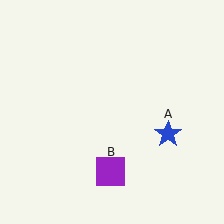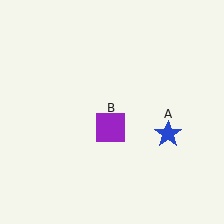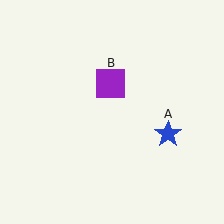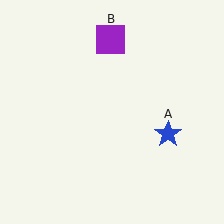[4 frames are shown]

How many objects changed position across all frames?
1 object changed position: purple square (object B).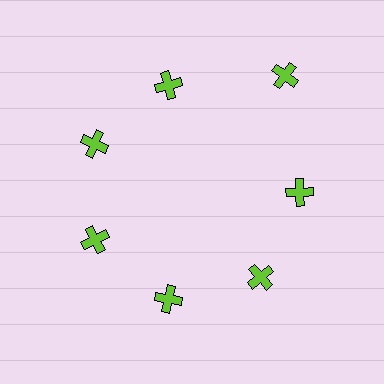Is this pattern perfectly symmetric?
No. The 7 lime crosses are arranged in a ring, but one element near the 1 o'clock position is pushed outward from the center, breaking the 7-fold rotational symmetry.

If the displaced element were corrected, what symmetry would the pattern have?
It would have 7-fold rotational symmetry — the pattern would map onto itself every 51 degrees.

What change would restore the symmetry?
The symmetry would be restored by moving it inward, back onto the ring so that all 7 crosses sit at equal angles and equal distance from the center.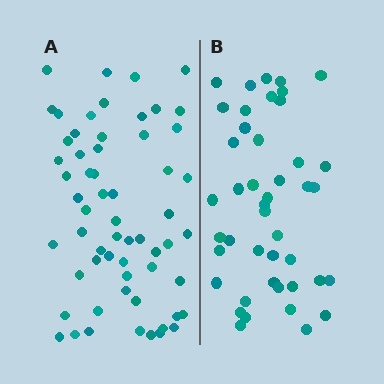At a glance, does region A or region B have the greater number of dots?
Region A (the left region) has more dots.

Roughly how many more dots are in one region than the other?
Region A has approximately 15 more dots than region B.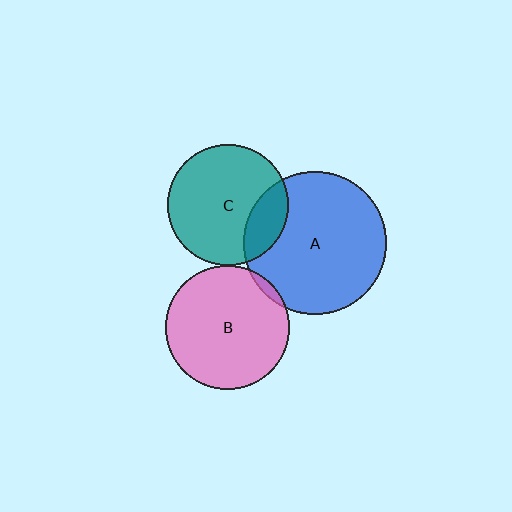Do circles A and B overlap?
Yes.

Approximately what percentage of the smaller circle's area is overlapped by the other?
Approximately 5%.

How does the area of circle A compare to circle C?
Approximately 1.4 times.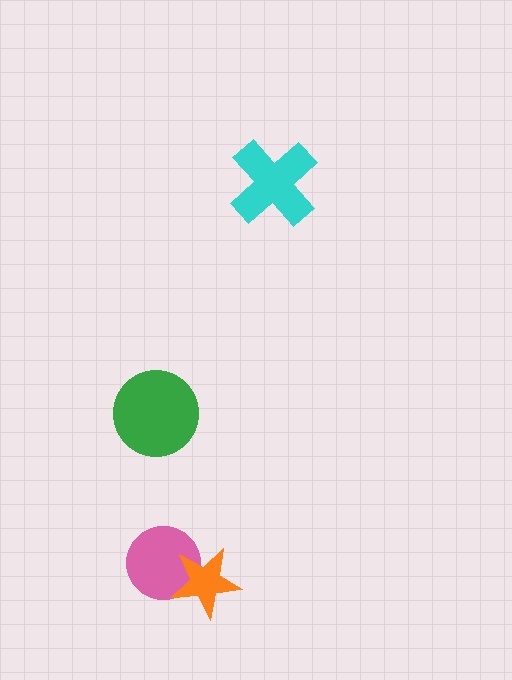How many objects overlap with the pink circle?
1 object overlaps with the pink circle.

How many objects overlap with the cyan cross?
0 objects overlap with the cyan cross.